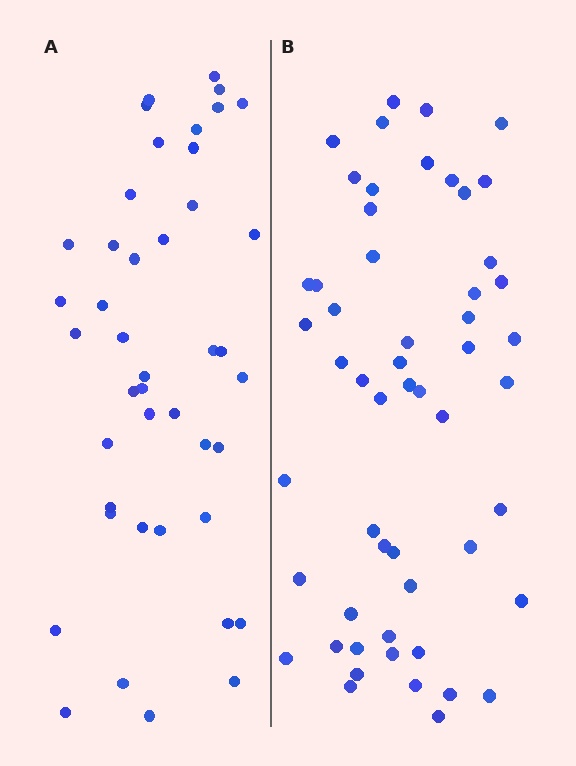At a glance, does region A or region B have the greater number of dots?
Region B (the right region) has more dots.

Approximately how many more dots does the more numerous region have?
Region B has roughly 12 or so more dots than region A.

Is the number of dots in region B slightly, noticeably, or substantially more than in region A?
Region B has noticeably more, but not dramatically so. The ratio is roughly 1.3 to 1.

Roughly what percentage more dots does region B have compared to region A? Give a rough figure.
About 25% more.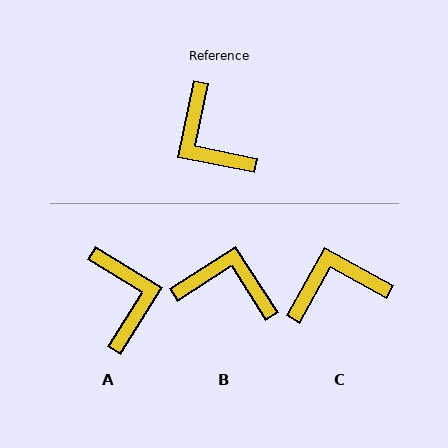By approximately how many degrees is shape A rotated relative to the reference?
Approximately 160 degrees counter-clockwise.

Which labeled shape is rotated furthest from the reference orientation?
A, about 160 degrees away.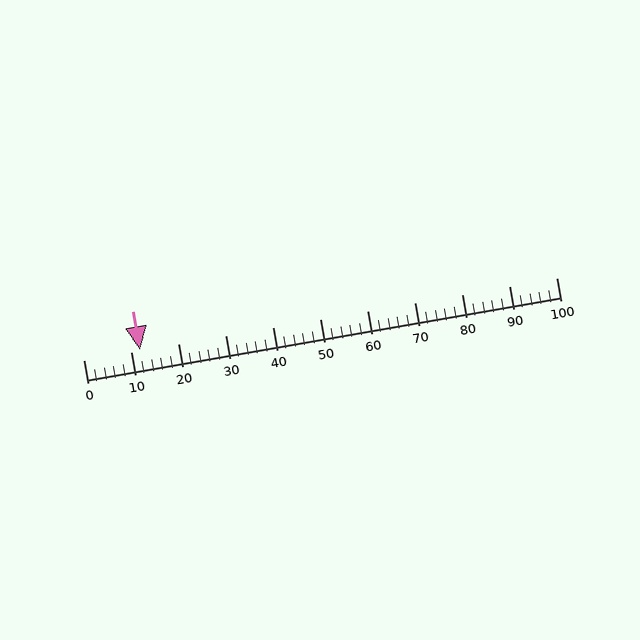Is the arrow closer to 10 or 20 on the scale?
The arrow is closer to 10.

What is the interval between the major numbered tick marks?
The major tick marks are spaced 10 units apart.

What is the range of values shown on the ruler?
The ruler shows values from 0 to 100.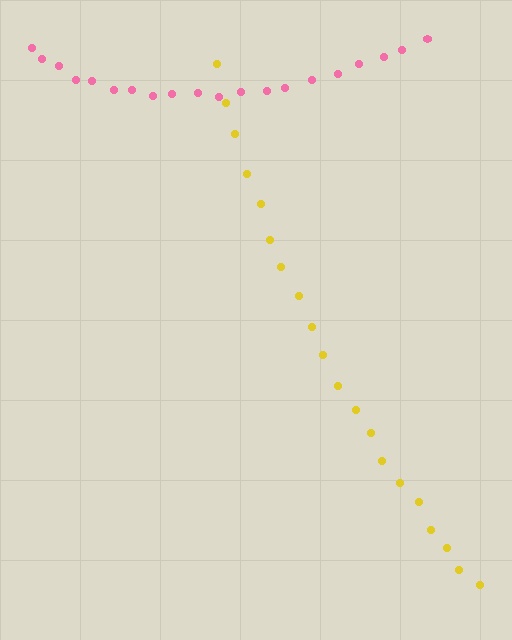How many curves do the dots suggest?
There are 2 distinct paths.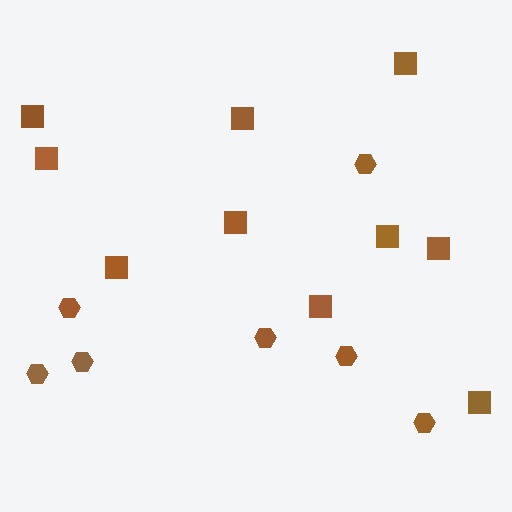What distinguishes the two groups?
There are 2 groups: one group of hexagons (7) and one group of squares (10).